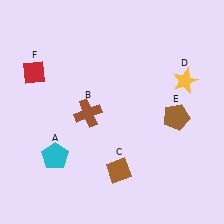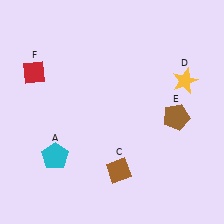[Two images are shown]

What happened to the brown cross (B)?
The brown cross (B) was removed in Image 2. It was in the bottom-left area of Image 1.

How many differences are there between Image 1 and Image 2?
There is 1 difference between the two images.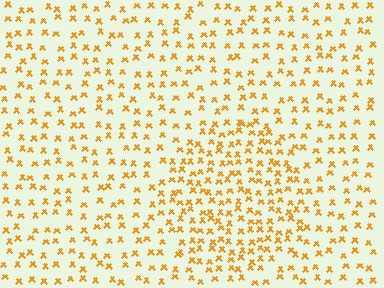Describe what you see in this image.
The image contains small orange elements arranged at two different densities. A circle-shaped region is visible where the elements are more densely packed than the surrounding area.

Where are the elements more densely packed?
The elements are more densely packed inside the circle boundary.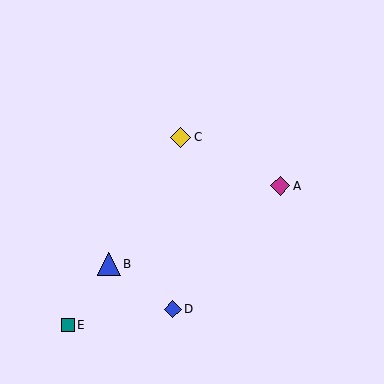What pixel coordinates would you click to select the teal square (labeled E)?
Click at (68, 325) to select the teal square E.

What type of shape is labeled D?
Shape D is a blue diamond.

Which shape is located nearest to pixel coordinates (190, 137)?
The yellow diamond (labeled C) at (181, 137) is nearest to that location.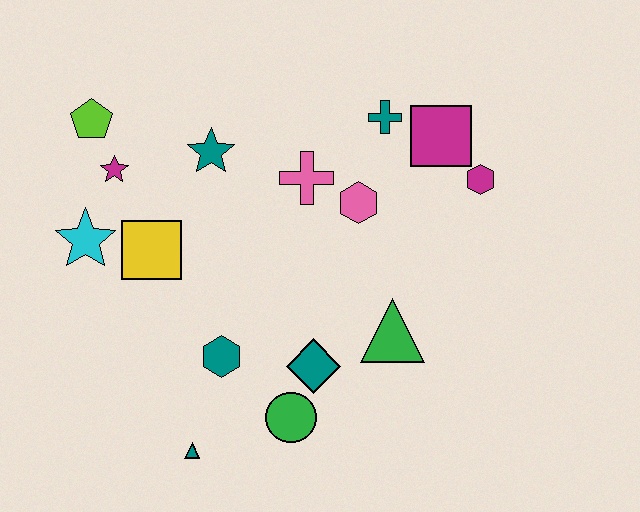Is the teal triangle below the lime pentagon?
Yes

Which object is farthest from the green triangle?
The lime pentagon is farthest from the green triangle.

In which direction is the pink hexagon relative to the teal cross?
The pink hexagon is below the teal cross.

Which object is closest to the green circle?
The teal diamond is closest to the green circle.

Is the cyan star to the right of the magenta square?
No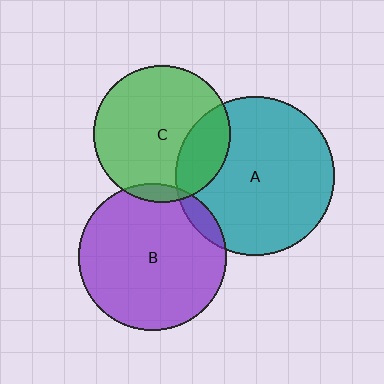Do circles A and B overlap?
Yes.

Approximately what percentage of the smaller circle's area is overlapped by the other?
Approximately 5%.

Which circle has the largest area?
Circle A (teal).